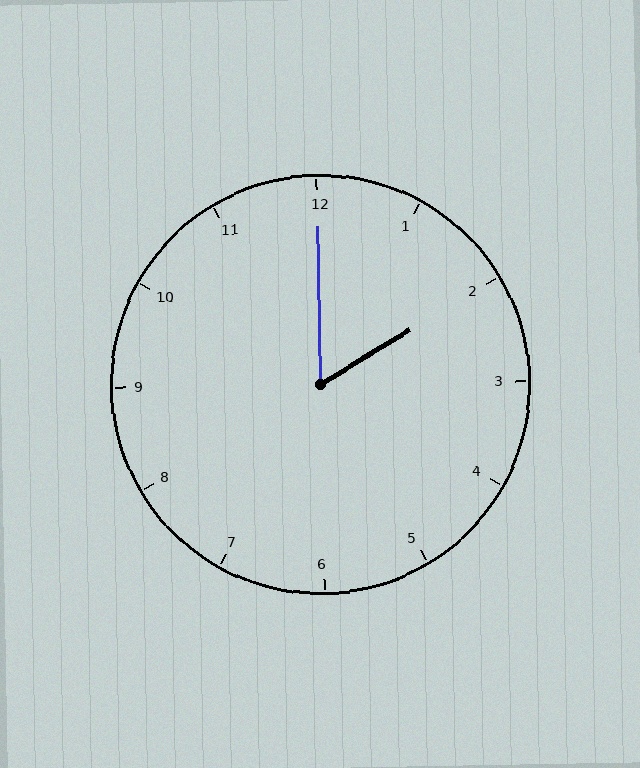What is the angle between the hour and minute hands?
Approximately 60 degrees.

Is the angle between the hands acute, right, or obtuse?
It is acute.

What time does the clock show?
2:00.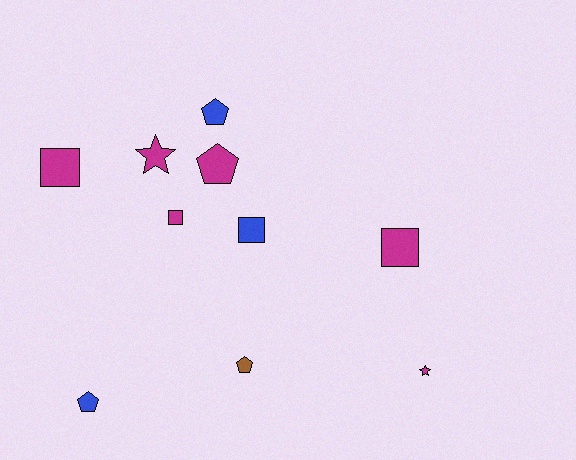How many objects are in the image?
There are 10 objects.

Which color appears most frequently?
Magenta, with 6 objects.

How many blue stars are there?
There are no blue stars.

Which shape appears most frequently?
Pentagon, with 4 objects.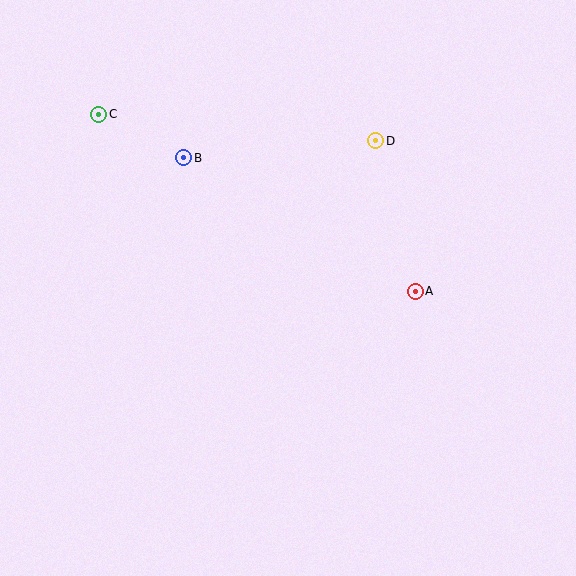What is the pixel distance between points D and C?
The distance between D and C is 278 pixels.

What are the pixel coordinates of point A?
Point A is at (415, 291).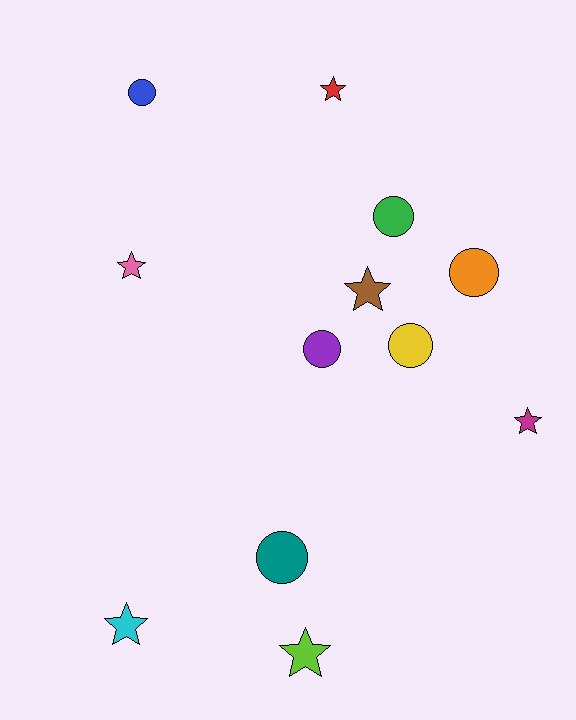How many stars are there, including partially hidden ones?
There are 6 stars.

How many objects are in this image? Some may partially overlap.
There are 12 objects.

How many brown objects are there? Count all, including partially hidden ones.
There is 1 brown object.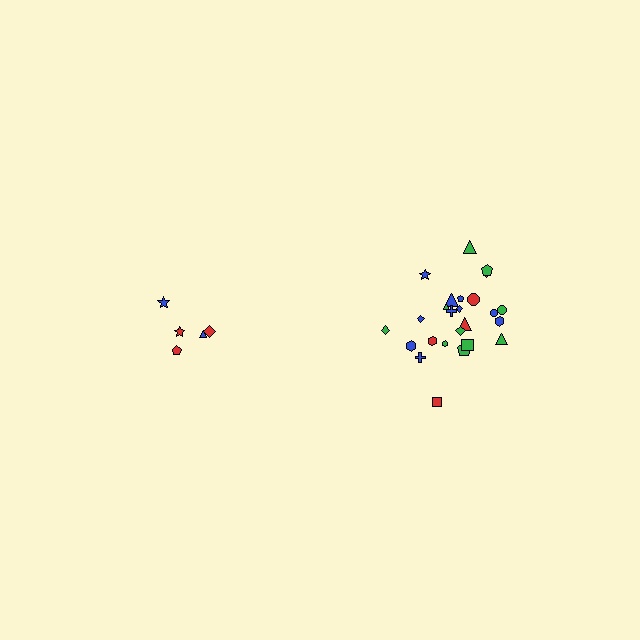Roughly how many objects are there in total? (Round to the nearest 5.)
Roughly 30 objects in total.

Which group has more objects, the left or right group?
The right group.